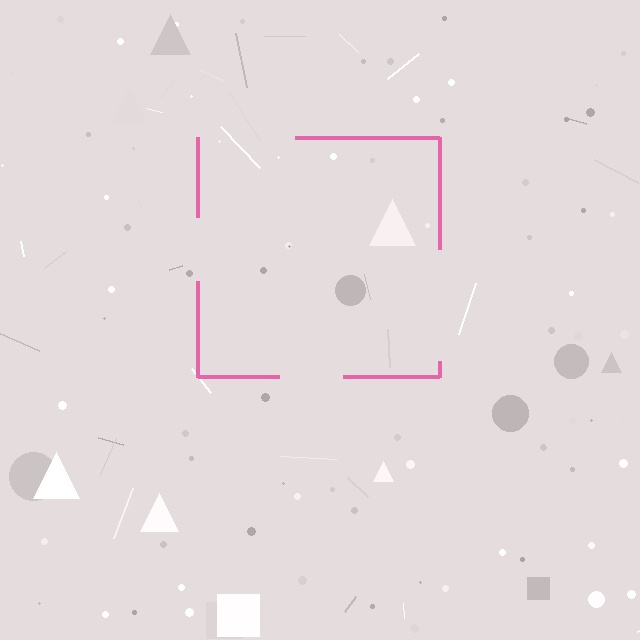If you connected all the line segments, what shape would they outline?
They would outline a square.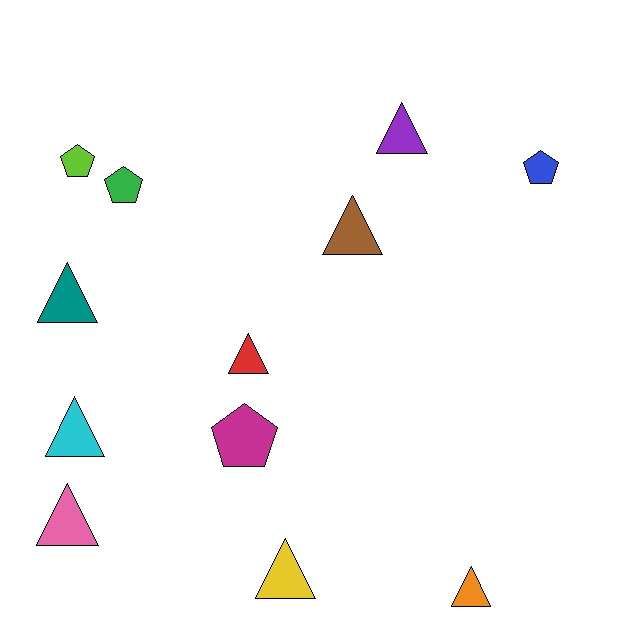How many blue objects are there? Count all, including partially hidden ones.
There is 1 blue object.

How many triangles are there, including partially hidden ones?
There are 8 triangles.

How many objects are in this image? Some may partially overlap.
There are 12 objects.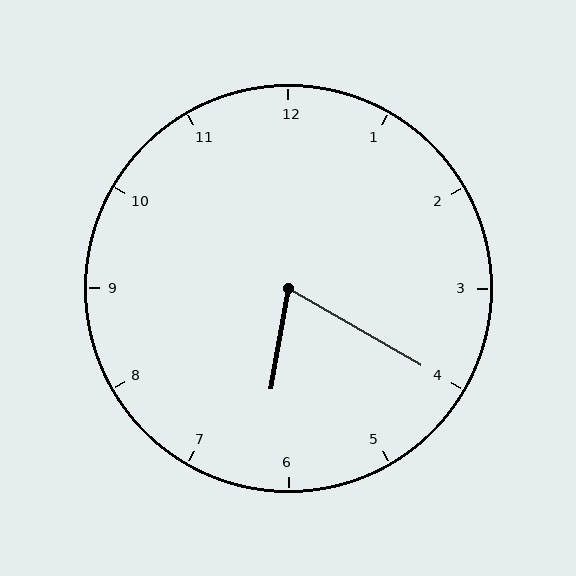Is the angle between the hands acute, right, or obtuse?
It is acute.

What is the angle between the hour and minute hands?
Approximately 70 degrees.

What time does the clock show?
6:20.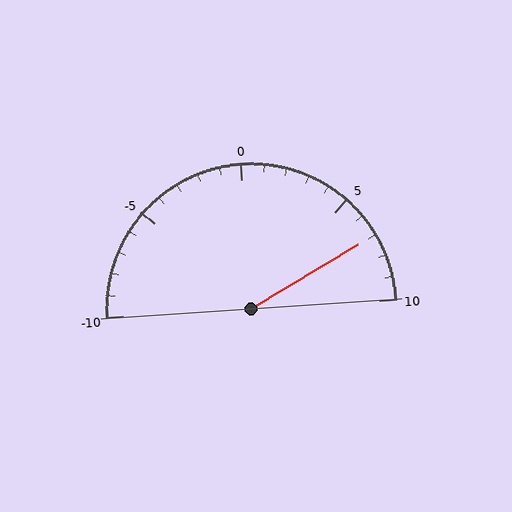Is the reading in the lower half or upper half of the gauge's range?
The reading is in the upper half of the range (-10 to 10).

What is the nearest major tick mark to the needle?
The nearest major tick mark is 5.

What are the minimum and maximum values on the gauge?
The gauge ranges from -10 to 10.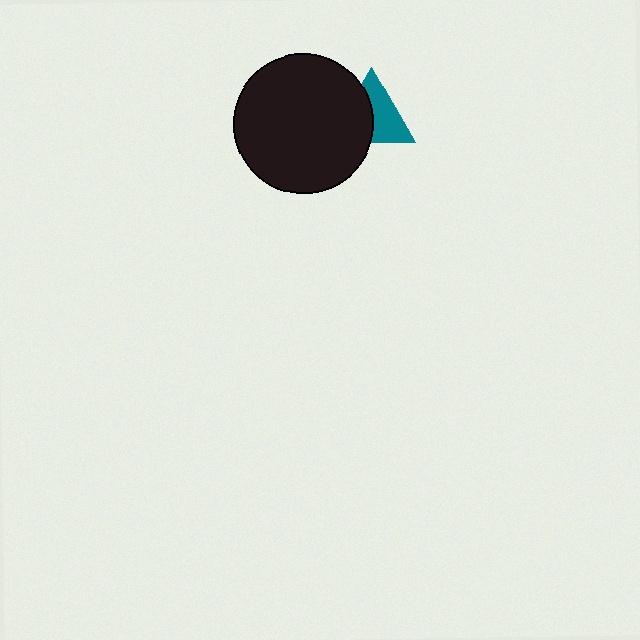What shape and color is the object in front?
The object in front is a black circle.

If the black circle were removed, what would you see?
You would see the complete teal triangle.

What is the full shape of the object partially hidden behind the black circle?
The partially hidden object is a teal triangle.